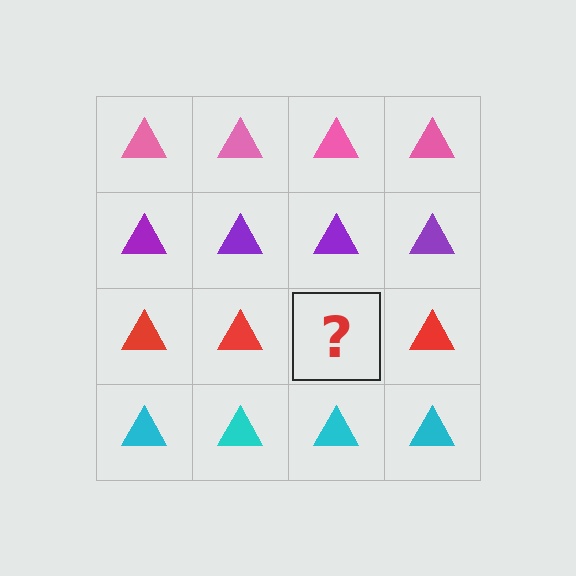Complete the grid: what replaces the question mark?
The question mark should be replaced with a red triangle.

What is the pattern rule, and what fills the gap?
The rule is that each row has a consistent color. The gap should be filled with a red triangle.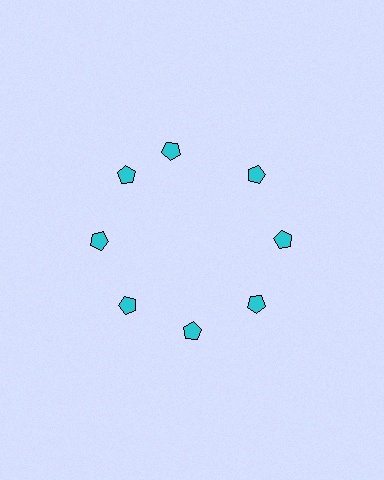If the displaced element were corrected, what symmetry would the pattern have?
It would have 8-fold rotational symmetry — the pattern would map onto itself every 45 degrees.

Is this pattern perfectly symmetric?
No. The 8 cyan pentagons are arranged in a ring, but one element near the 12 o'clock position is rotated out of alignment along the ring, breaking the 8-fold rotational symmetry.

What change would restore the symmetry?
The symmetry would be restored by rotating it back into even spacing with its neighbors so that all 8 pentagons sit at equal angles and equal distance from the center.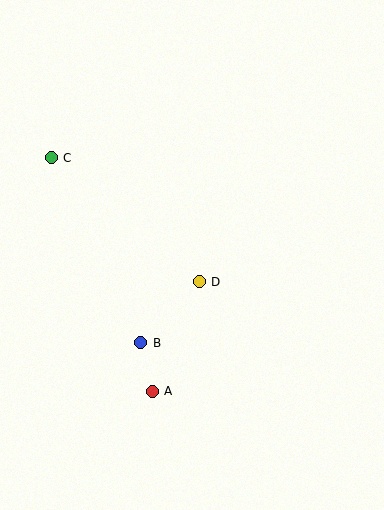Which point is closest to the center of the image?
Point D at (199, 282) is closest to the center.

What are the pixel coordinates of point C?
Point C is at (51, 158).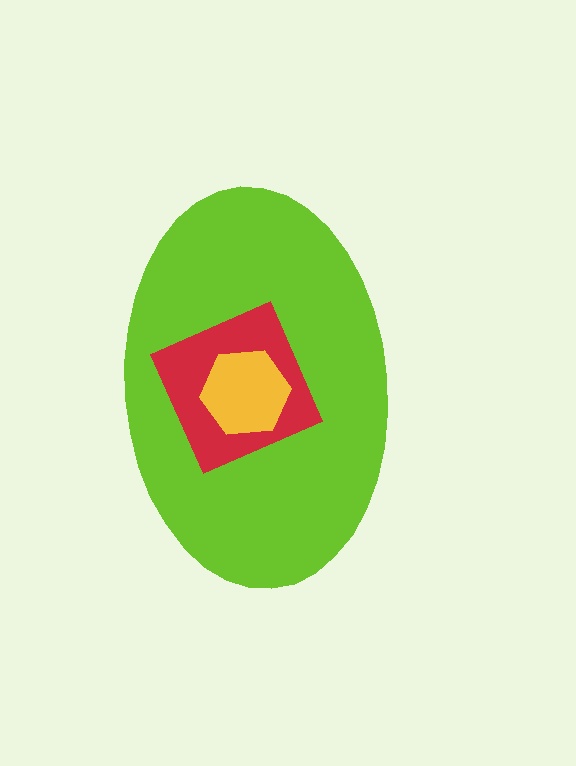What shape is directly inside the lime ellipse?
The red square.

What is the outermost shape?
The lime ellipse.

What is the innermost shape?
The yellow hexagon.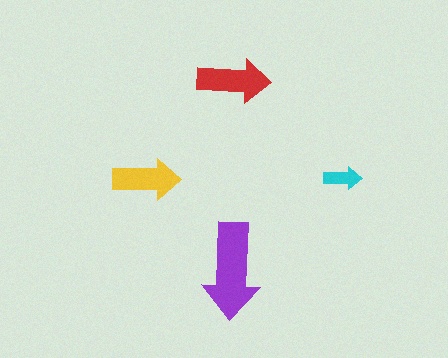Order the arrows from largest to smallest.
the purple one, the red one, the yellow one, the cyan one.